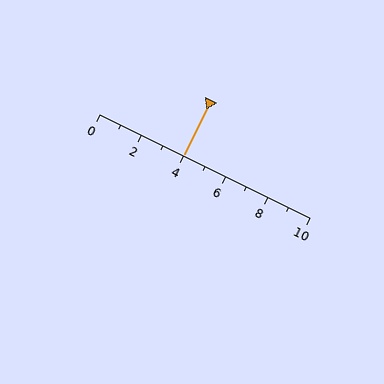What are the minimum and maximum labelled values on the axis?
The axis runs from 0 to 10.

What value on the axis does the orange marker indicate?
The marker indicates approximately 4.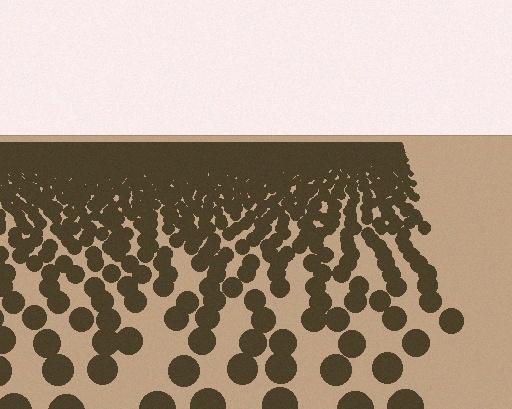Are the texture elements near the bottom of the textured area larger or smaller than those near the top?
Larger. Near the bottom, elements are closer to the viewer and appear at a bigger on-screen size.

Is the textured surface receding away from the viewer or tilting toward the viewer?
The surface is receding away from the viewer. Texture elements get smaller and denser toward the top.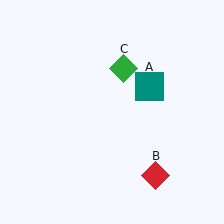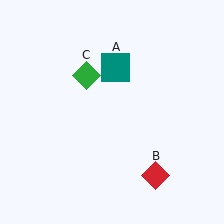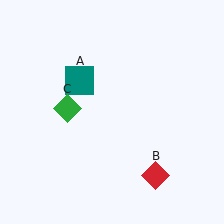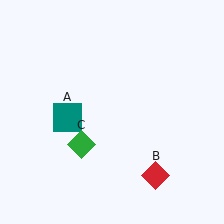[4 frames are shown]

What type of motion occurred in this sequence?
The teal square (object A), green diamond (object C) rotated counterclockwise around the center of the scene.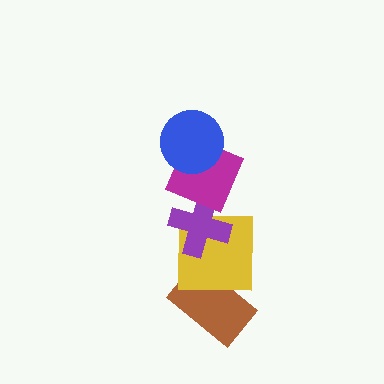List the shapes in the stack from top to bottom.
From top to bottom: the blue circle, the magenta square, the purple cross, the yellow square, the brown rectangle.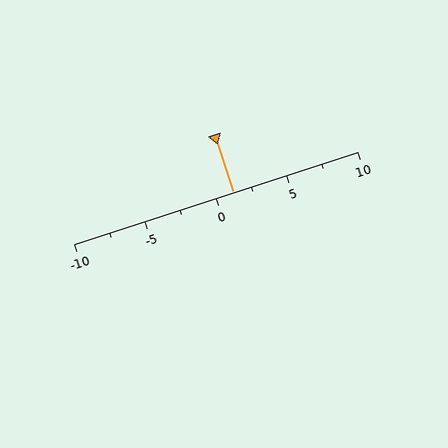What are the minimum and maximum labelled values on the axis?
The axis runs from -10 to 10.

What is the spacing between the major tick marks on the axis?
The major ticks are spaced 5 apart.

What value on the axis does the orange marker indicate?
The marker indicates approximately 1.2.